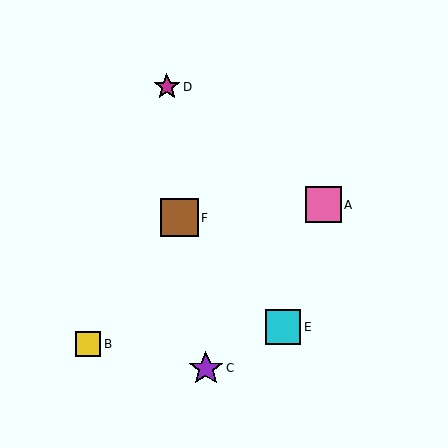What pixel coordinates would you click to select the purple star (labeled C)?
Click at (206, 368) to select the purple star C.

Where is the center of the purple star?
The center of the purple star is at (206, 368).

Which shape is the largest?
The brown square (labeled F) is the largest.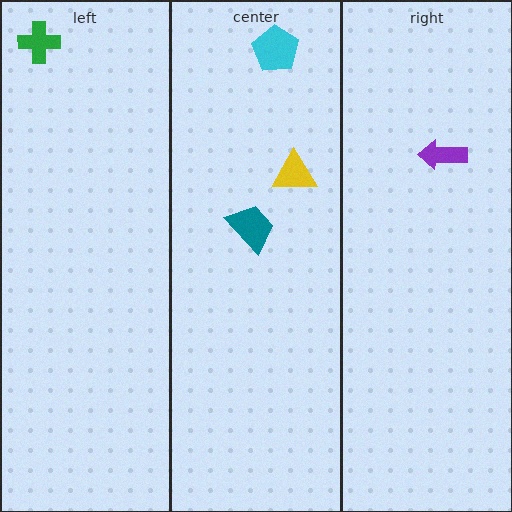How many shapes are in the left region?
1.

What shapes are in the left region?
The green cross.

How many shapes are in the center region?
3.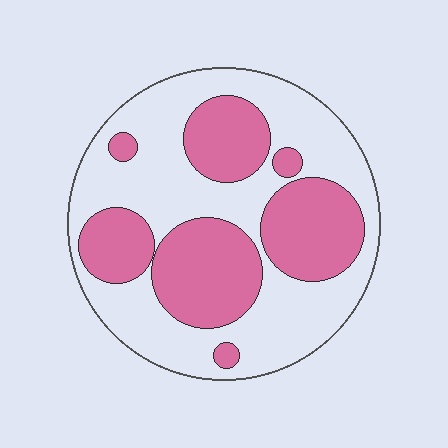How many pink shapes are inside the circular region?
7.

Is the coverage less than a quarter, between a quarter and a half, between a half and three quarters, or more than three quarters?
Between a quarter and a half.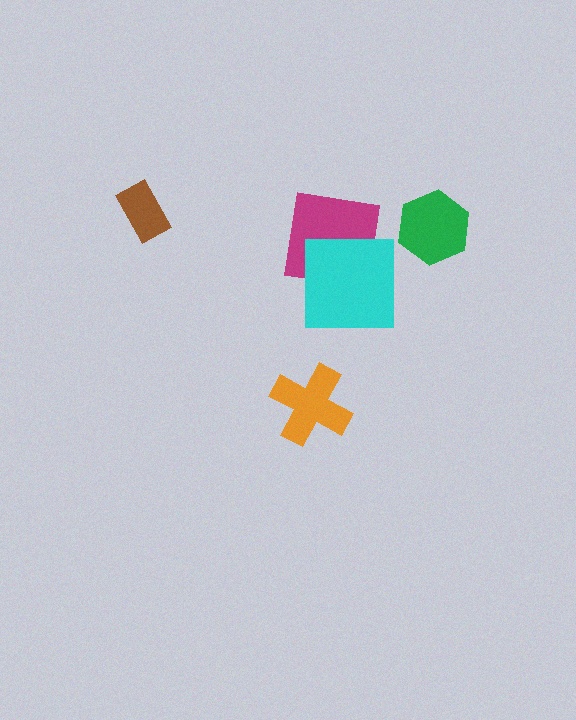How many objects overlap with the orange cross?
0 objects overlap with the orange cross.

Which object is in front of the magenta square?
The cyan square is in front of the magenta square.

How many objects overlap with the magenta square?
1 object overlaps with the magenta square.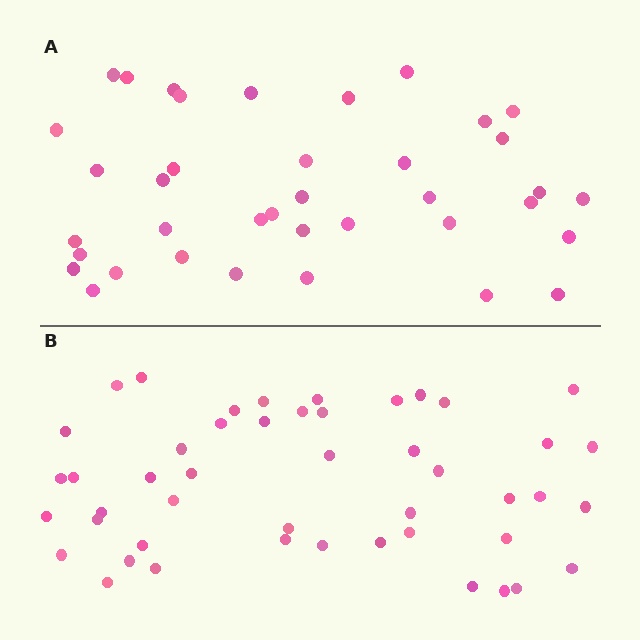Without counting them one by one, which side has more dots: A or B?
Region B (the bottom region) has more dots.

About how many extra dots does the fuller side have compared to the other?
Region B has roughly 8 or so more dots than region A.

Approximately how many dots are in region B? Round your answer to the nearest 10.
About 50 dots. (The exact count is 47, which rounds to 50.)